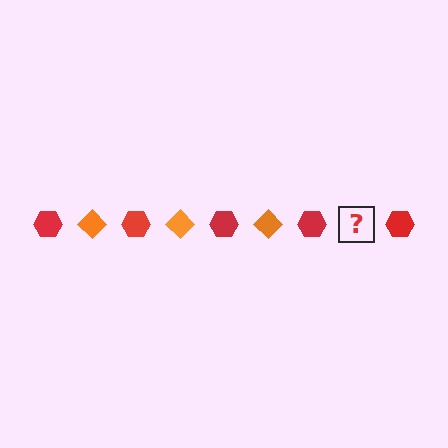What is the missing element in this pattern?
The missing element is an orange diamond.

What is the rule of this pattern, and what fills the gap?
The rule is that the pattern alternates between red hexagon and orange diamond. The gap should be filled with an orange diamond.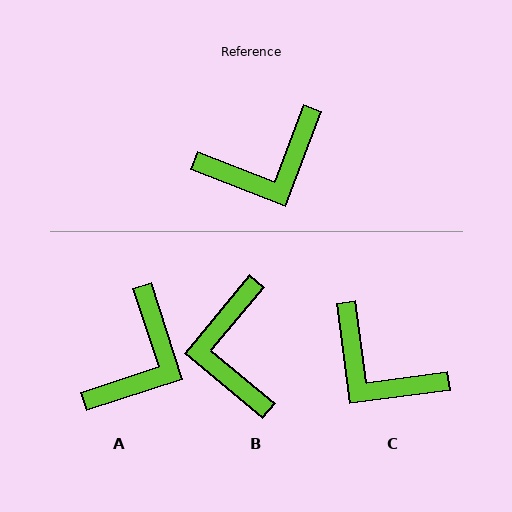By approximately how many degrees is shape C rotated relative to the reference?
Approximately 61 degrees clockwise.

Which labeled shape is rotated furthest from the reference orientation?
B, about 109 degrees away.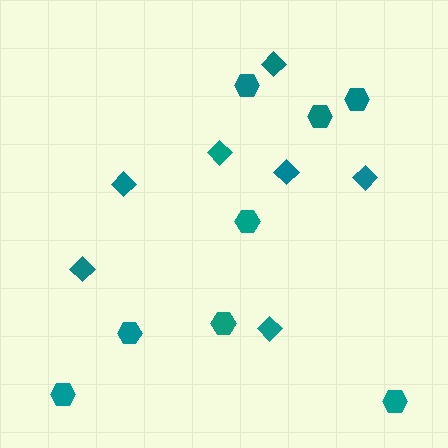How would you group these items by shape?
There are 2 groups: one group of diamonds (7) and one group of hexagons (8).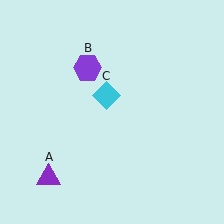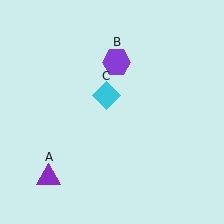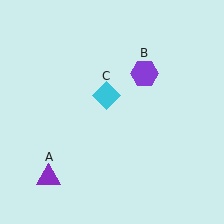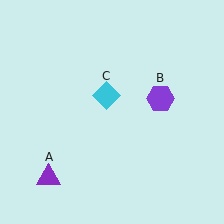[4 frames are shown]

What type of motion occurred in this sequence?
The purple hexagon (object B) rotated clockwise around the center of the scene.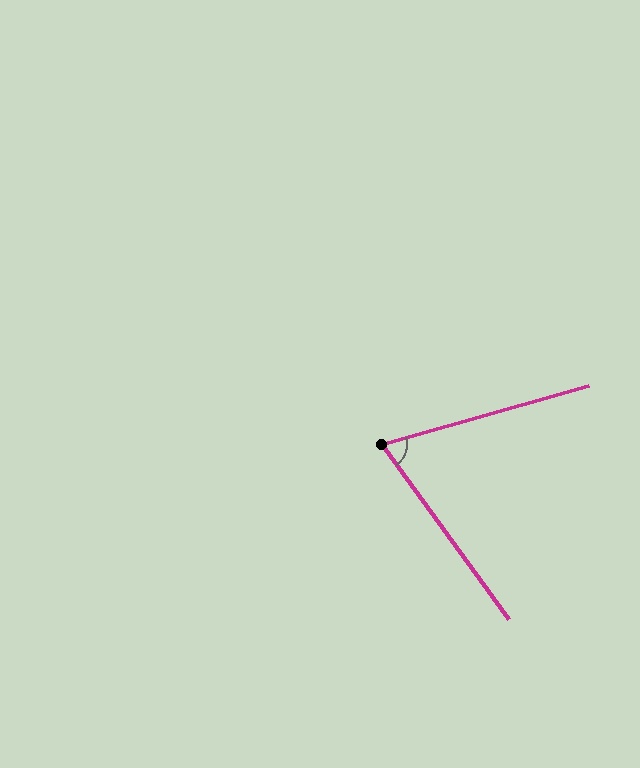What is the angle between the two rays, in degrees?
Approximately 70 degrees.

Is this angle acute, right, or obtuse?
It is acute.